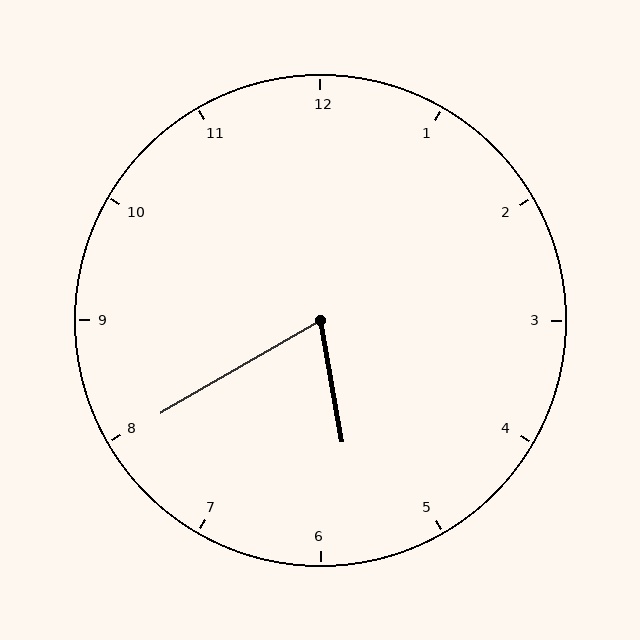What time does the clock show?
5:40.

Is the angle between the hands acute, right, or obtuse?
It is acute.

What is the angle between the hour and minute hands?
Approximately 70 degrees.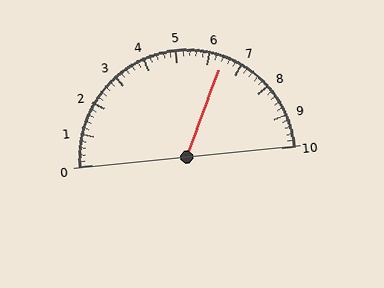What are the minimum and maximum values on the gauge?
The gauge ranges from 0 to 10.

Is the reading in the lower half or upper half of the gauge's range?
The reading is in the upper half of the range (0 to 10).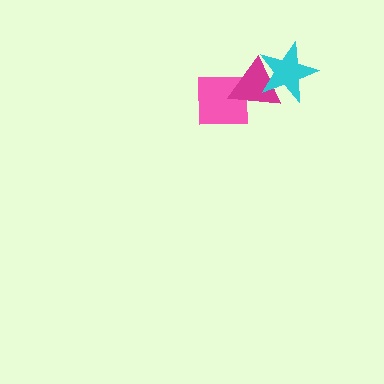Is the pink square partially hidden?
Yes, it is partially covered by another shape.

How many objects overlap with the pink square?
1 object overlaps with the pink square.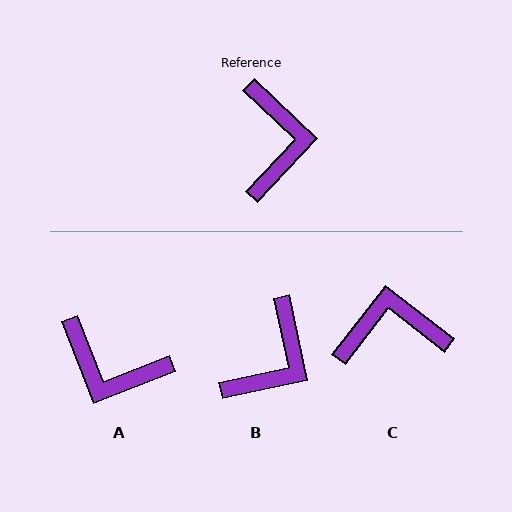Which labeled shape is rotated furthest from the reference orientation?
A, about 115 degrees away.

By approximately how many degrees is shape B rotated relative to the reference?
Approximately 35 degrees clockwise.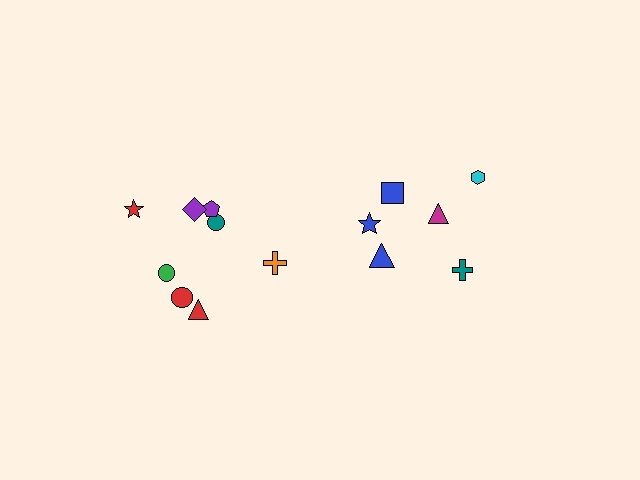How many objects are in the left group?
There are 8 objects.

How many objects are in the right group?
There are 6 objects.